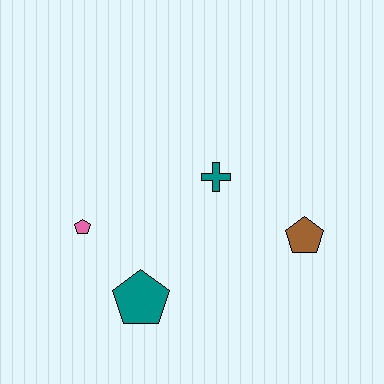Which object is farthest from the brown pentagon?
The pink pentagon is farthest from the brown pentagon.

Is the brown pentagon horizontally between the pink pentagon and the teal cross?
No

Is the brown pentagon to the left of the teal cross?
No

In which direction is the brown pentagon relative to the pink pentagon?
The brown pentagon is to the right of the pink pentagon.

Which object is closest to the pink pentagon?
The teal pentagon is closest to the pink pentagon.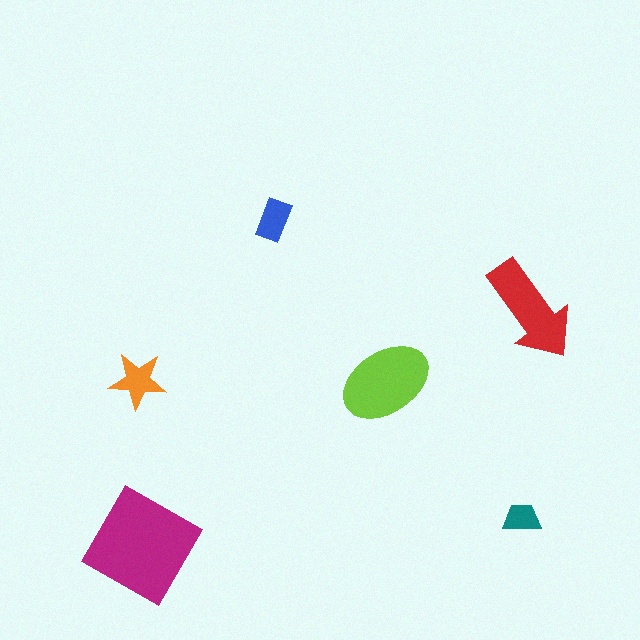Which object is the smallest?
The teal trapezoid.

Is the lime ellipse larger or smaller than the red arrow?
Larger.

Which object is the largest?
The magenta square.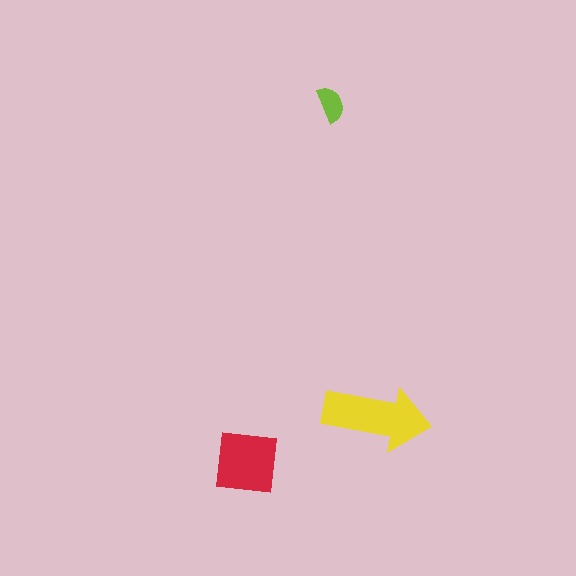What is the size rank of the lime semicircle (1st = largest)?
3rd.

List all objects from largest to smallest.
The yellow arrow, the red square, the lime semicircle.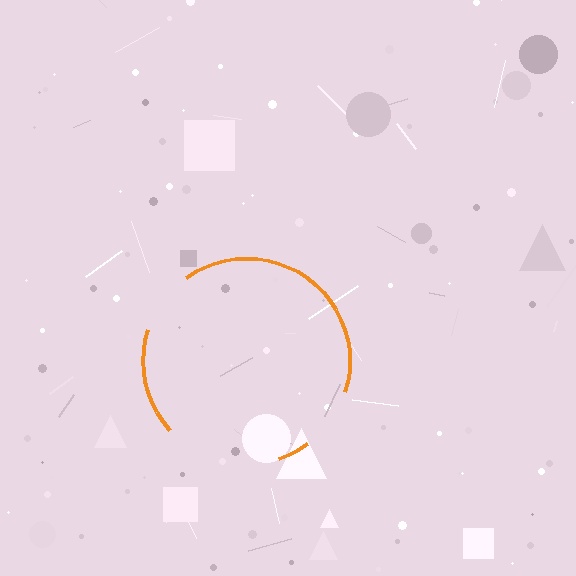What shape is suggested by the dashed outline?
The dashed outline suggests a circle.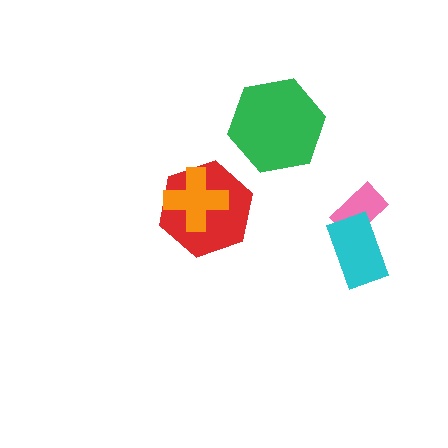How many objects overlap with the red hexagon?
1 object overlaps with the red hexagon.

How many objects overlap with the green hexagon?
0 objects overlap with the green hexagon.